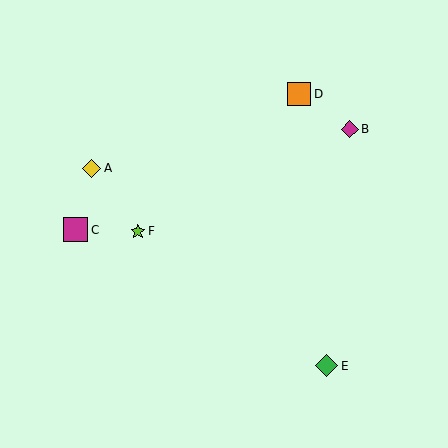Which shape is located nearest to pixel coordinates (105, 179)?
The yellow diamond (labeled A) at (92, 168) is nearest to that location.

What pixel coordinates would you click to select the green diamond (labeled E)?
Click at (327, 366) to select the green diamond E.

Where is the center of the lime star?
The center of the lime star is at (138, 231).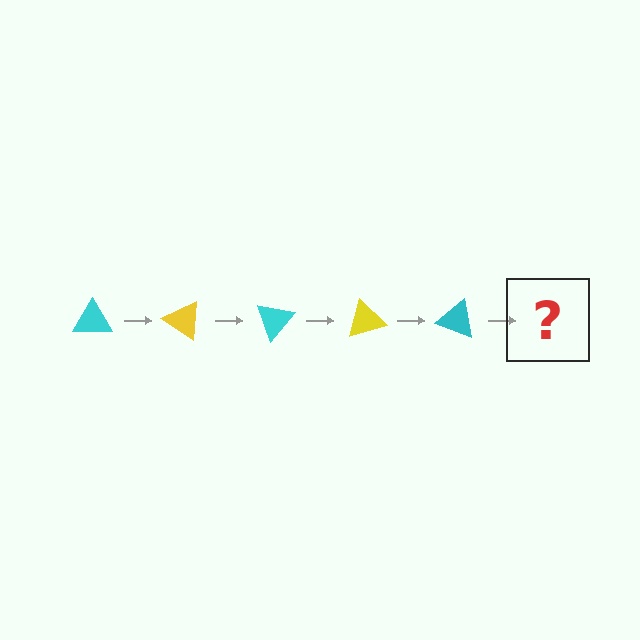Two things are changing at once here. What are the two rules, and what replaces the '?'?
The two rules are that it rotates 35 degrees each step and the color cycles through cyan and yellow. The '?' should be a yellow triangle, rotated 175 degrees from the start.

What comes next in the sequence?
The next element should be a yellow triangle, rotated 175 degrees from the start.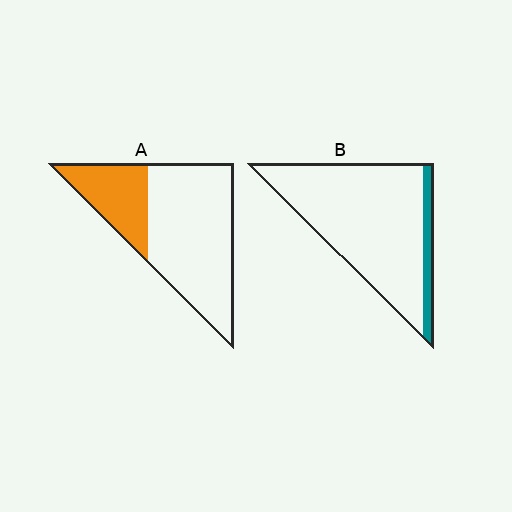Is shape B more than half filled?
No.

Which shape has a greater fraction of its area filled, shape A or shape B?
Shape A.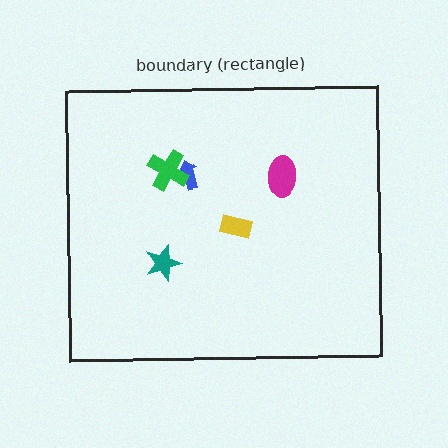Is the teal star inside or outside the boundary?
Inside.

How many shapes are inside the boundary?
5 inside, 0 outside.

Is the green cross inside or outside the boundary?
Inside.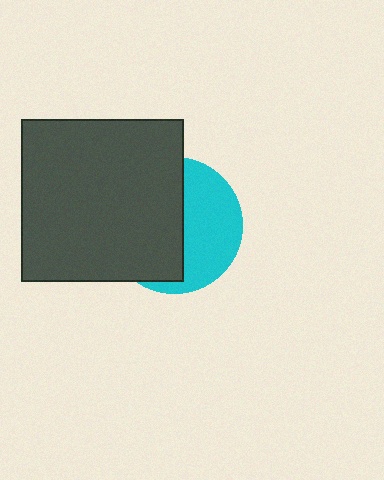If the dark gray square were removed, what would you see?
You would see the complete cyan circle.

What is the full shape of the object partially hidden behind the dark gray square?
The partially hidden object is a cyan circle.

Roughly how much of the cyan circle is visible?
A small part of it is visible (roughly 45%).